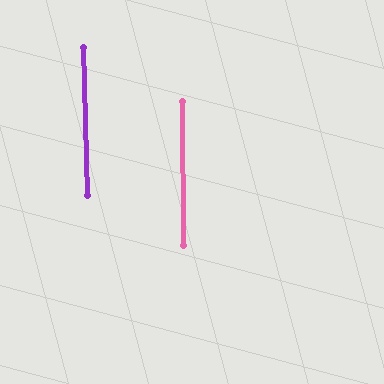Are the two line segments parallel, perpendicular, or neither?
Parallel — their directions differ by only 1.3°.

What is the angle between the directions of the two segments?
Approximately 1 degree.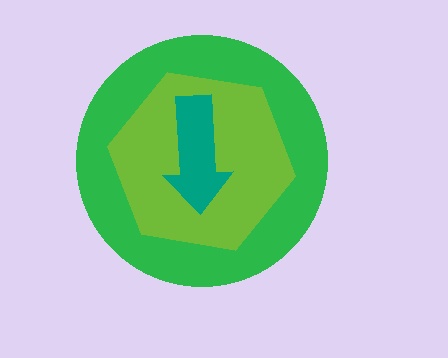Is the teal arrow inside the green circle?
Yes.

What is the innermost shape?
The teal arrow.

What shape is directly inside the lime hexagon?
The teal arrow.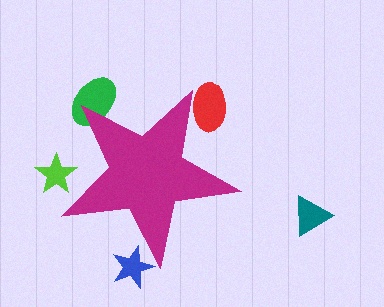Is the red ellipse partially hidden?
Yes, the red ellipse is partially hidden behind the magenta star.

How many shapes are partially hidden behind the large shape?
4 shapes are partially hidden.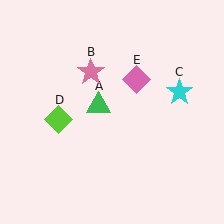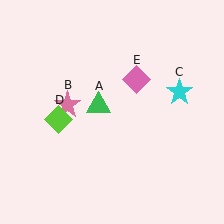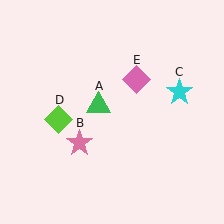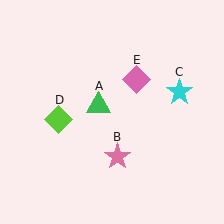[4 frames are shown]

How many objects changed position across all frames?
1 object changed position: pink star (object B).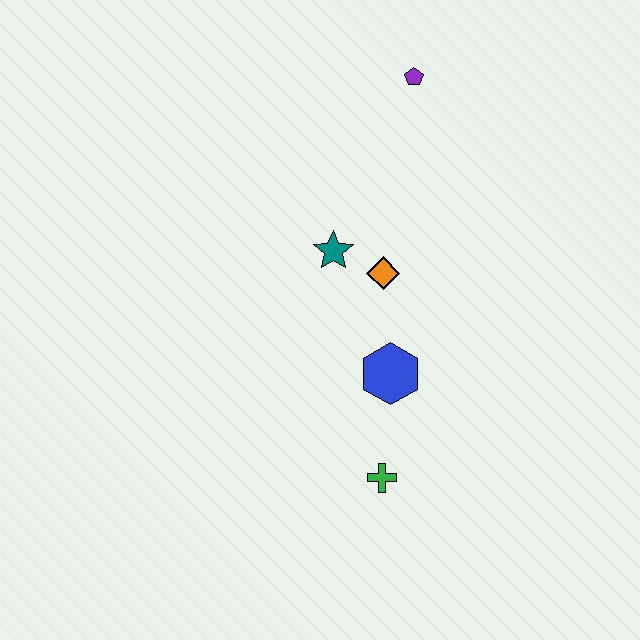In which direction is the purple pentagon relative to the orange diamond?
The purple pentagon is above the orange diamond.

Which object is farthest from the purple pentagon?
The green cross is farthest from the purple pentagon.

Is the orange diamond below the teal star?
Yes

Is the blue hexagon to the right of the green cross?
Yes